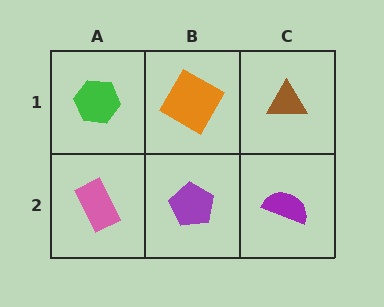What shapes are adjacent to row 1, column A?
A pink rectangle (row 2, column A), an orange square (row 1, column B).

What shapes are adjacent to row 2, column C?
A brown triangle (row 1, column C), a purple pentagon (row 2, column B).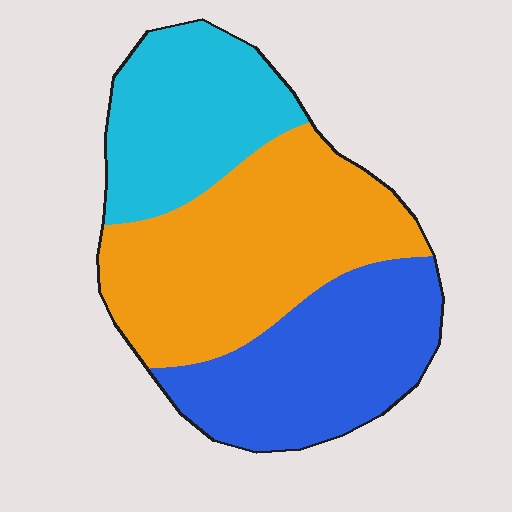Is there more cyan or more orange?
Orange.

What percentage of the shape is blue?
Blue covers about 30% of the shape.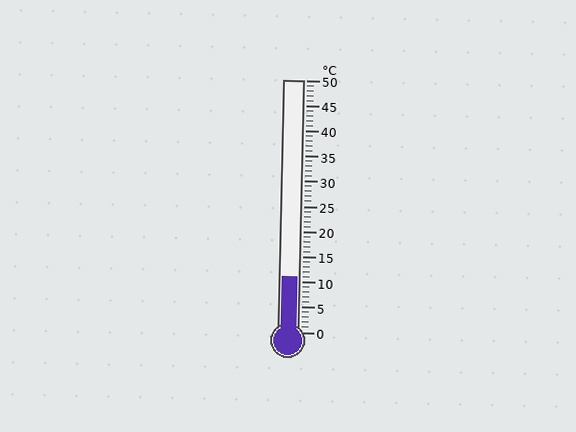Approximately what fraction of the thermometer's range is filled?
The thermometer is filled to approximately 20% of its range.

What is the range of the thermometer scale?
The thermometer scale ranges from 0°C to 50°C.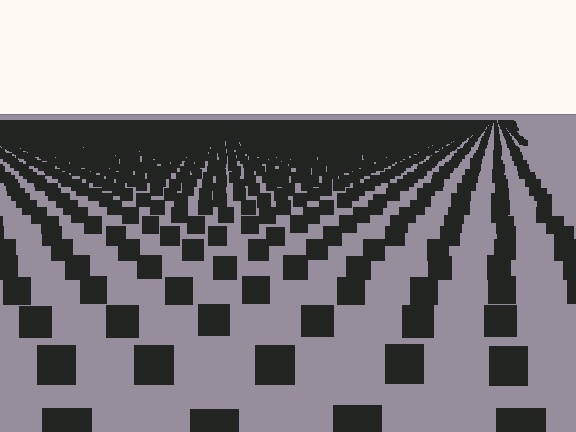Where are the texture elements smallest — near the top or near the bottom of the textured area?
Near the top.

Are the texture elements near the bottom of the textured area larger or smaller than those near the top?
Larger. Near the bottom, elements are closer to the viewer and appear at a bigger on-screen size.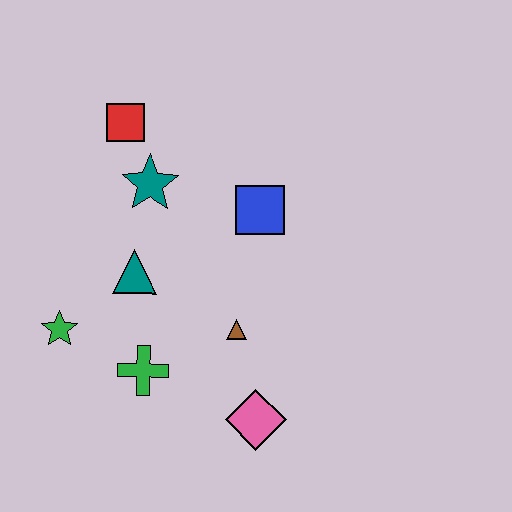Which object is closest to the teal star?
The red square is closest to the teal star.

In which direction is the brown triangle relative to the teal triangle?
The brown triangle is to the right of the teal triangle.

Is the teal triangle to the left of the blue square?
Yes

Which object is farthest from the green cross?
The red square is farthest from the green cross.